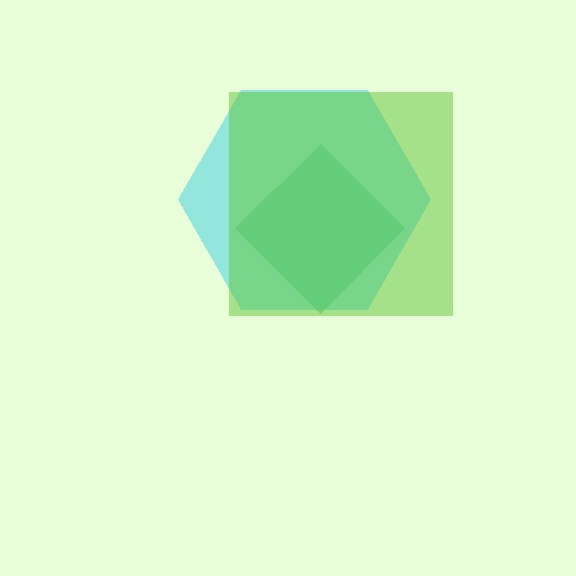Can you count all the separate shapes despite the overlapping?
Yes, there are 3 separate shapes.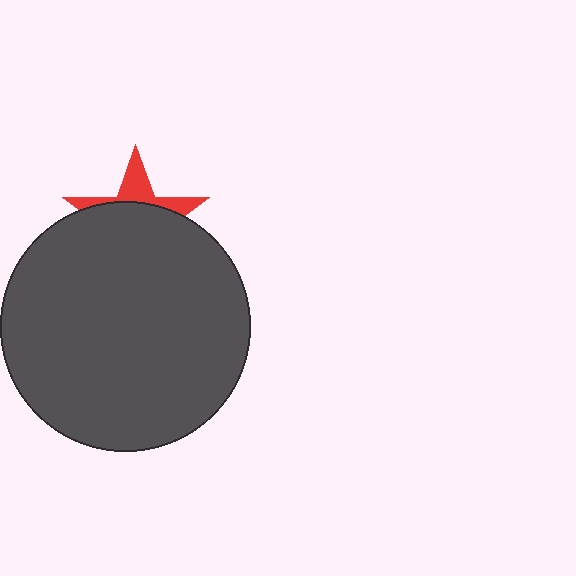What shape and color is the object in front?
The object in front is a dark gray circle.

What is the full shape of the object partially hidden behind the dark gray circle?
The partially hidden object is a red star.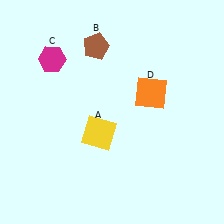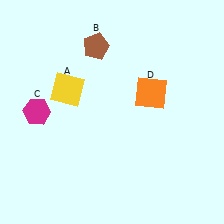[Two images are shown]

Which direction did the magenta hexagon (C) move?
The magenta hexagon (C) moved down.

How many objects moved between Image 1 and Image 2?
2 objects moved between the two images.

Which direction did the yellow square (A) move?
The yellow square (A) moved up.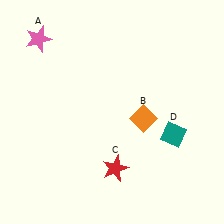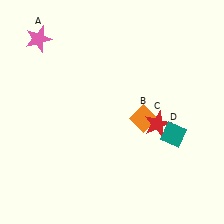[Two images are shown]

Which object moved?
The red star (C) moved up.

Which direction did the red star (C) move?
The red star (C) moved up.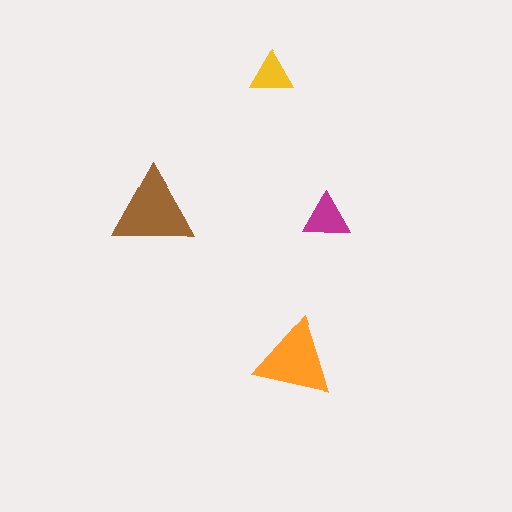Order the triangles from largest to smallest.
the brown one, the orange one, the magenta one, the yellow one.